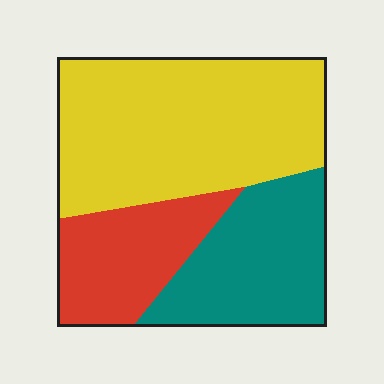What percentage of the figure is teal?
Teal takes up about one quarter (1/4) of the figure.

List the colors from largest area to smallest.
From largest to smallest: yellow, teal, red.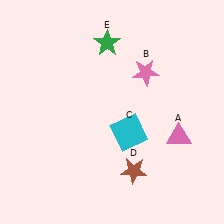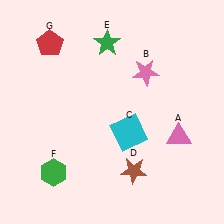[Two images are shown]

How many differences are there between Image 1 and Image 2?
There are 2 differences between the two images.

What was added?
A green hexagon (F), a red pentagon (G) were added in Image 2.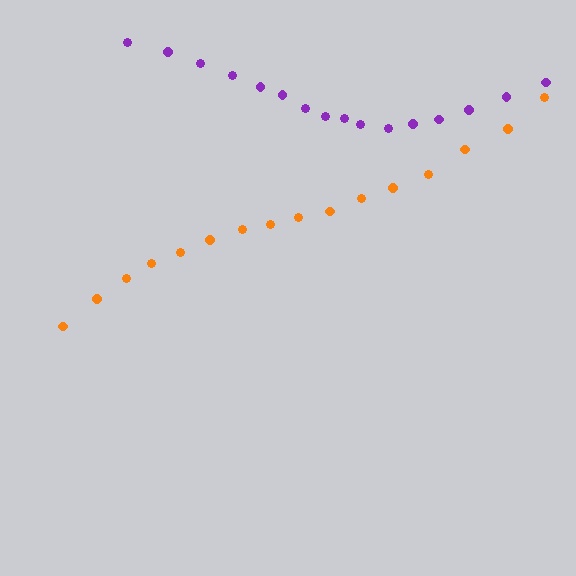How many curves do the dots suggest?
There are 2 distinct paths.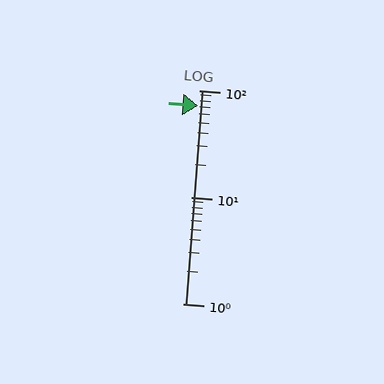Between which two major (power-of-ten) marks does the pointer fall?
The pointer is between 10 and 100.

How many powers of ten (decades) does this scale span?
The scale spans 2 decades, from 1 to 100.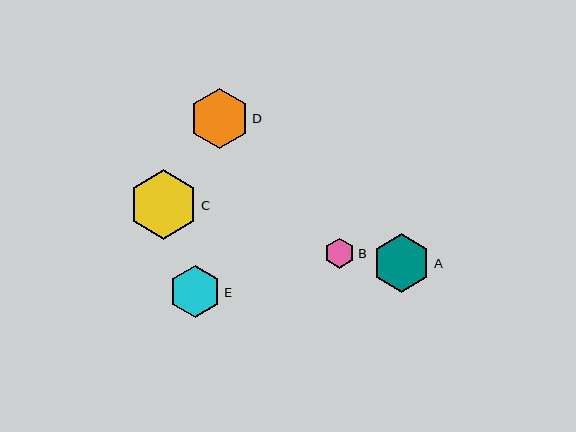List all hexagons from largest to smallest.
From largest to smallest: C, D, A, E, B.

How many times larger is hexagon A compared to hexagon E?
Hexagon A is approximately 1.1 times the size of hexagon E.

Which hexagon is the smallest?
Hexagon B is the smallest with a size of approximately 30 pixels.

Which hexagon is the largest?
Hexagon C is the largest with a size of approximately 70 pixels.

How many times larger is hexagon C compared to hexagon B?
Hexagon C is approximately 2.3 times the size of hexagon B.